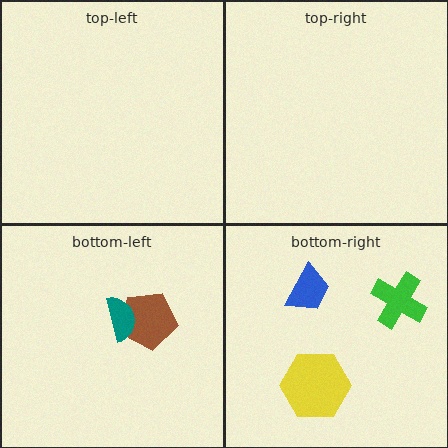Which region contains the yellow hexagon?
The bottom-right region.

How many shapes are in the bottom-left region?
2.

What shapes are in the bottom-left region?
The brown pentagon, the teal semicircle.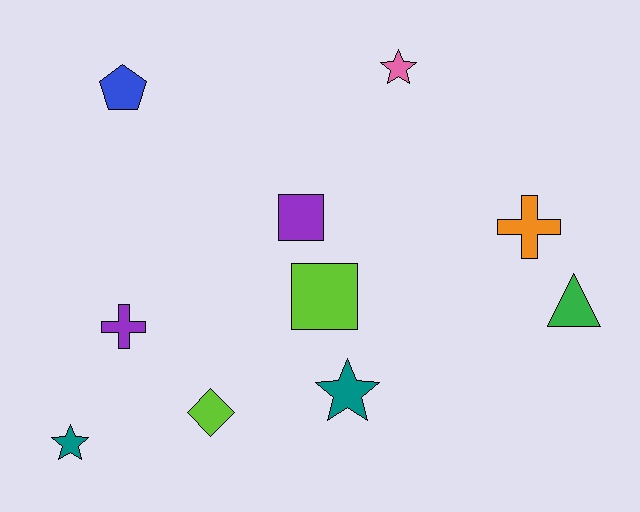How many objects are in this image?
There are 10 objects.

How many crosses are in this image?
There are 2 crosses.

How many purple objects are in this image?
There are 2 purple objects.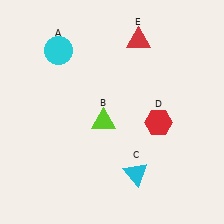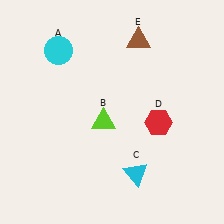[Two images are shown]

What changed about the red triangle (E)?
In Image 1, E is red. In Image 2, it changed to brown.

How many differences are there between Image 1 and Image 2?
There is 1 difference between the two images.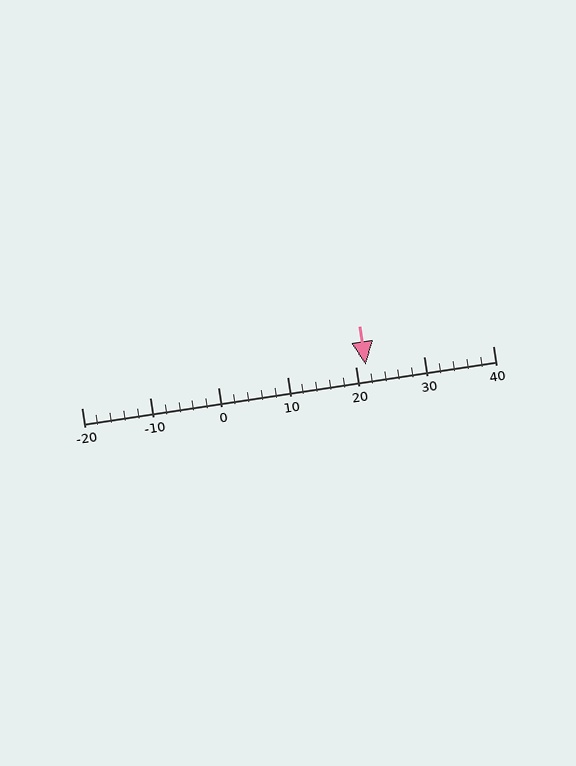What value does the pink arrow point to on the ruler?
The pink arrow points to approximately 22.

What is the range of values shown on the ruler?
The ruler shows values from -20 to 40.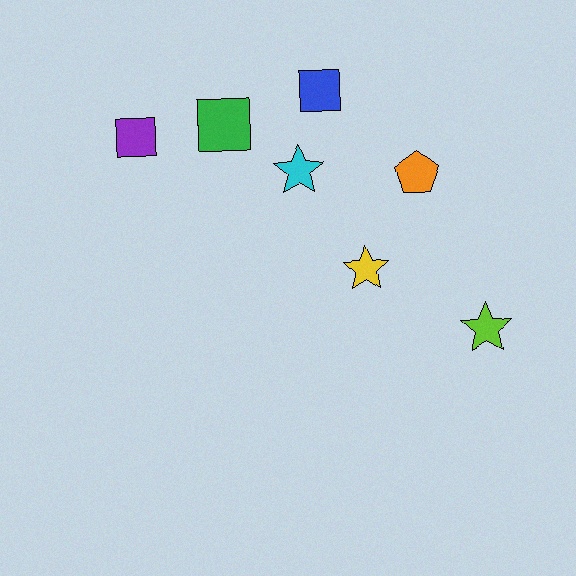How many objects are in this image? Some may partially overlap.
There are 7 objects.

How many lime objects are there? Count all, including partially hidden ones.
There is 1 lime object.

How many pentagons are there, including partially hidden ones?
There is 1 pentagon.